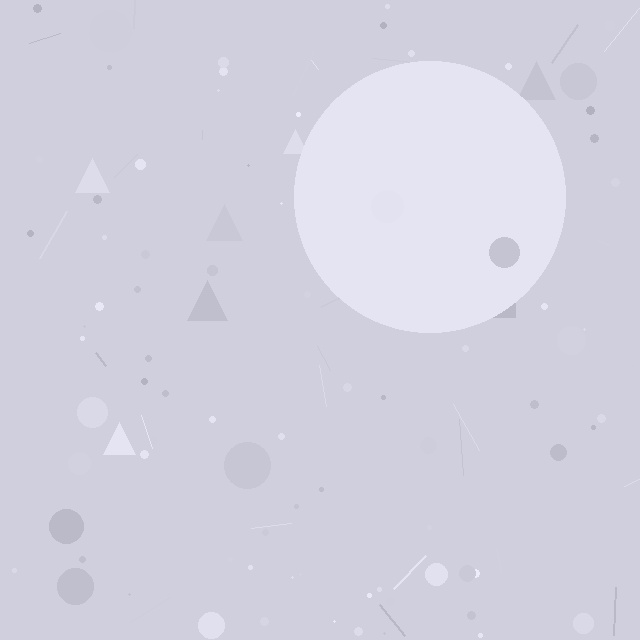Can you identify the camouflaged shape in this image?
The camouflaged shape is a circle.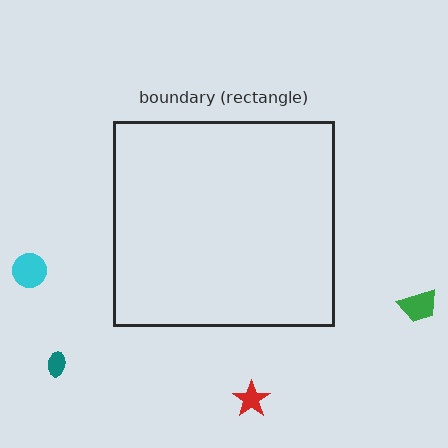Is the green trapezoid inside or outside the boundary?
Outside.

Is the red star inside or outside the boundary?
Outside.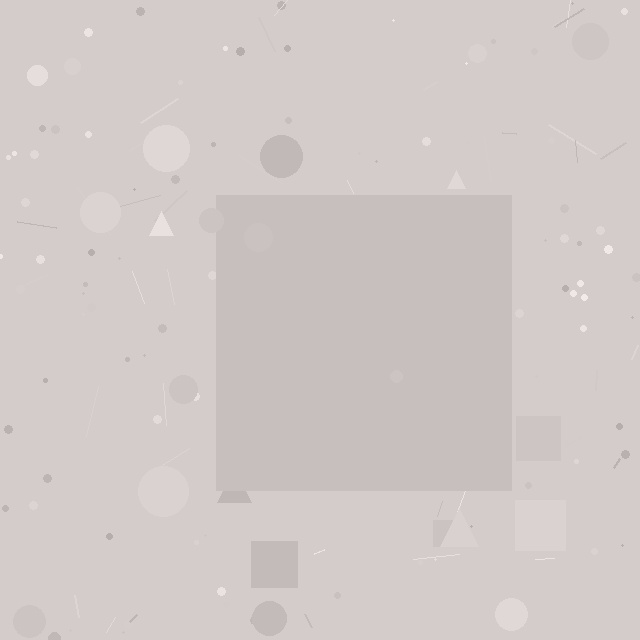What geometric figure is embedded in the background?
A square is embedded in the background.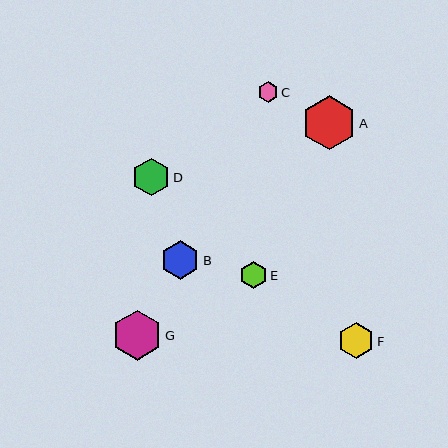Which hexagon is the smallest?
Hexagon C is the smallest with a size of approximately 21 pixels.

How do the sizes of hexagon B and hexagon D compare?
Hexagon B and hexagon D are approximately the same size.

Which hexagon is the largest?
Hexagon A is the largest with a size of approximately 54 pixels.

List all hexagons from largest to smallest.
From largest to smallest: A, G, B, D, F, E, C.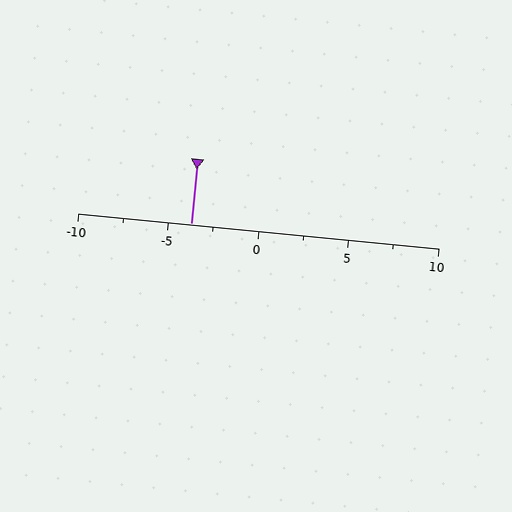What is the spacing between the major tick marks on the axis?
The major ticks are spaced 5 apart.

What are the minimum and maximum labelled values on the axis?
The axis runs from -10 to 10.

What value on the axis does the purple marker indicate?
The marker indicates approximately -3.8.